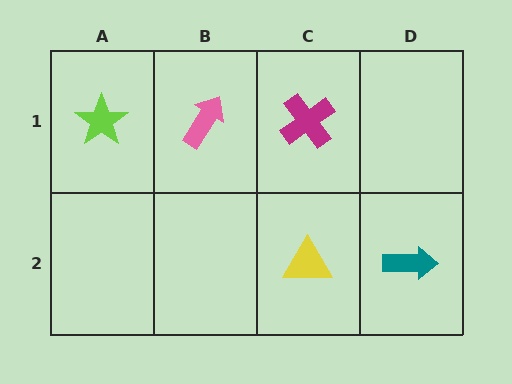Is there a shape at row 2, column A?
No, that cell is empty.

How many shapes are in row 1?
3 shapes.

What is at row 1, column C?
A magenta cross.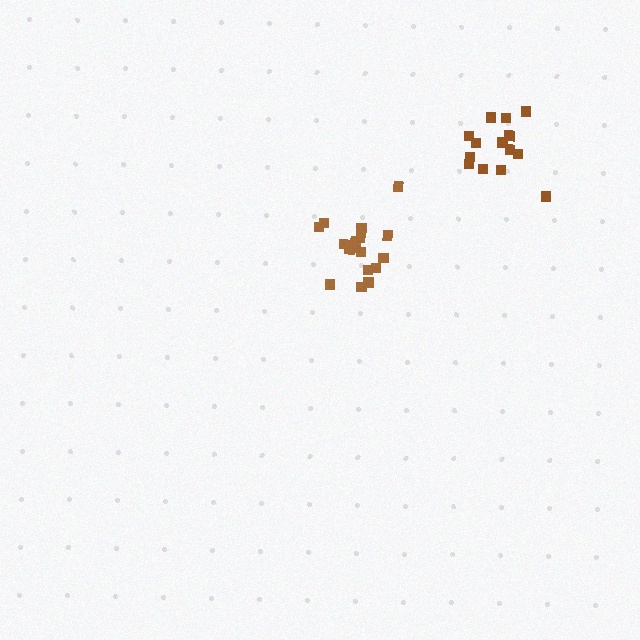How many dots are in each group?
Group 1: 18 dots, Group 2: 14 dots (32 total).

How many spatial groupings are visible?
There are 2 spatial groupings.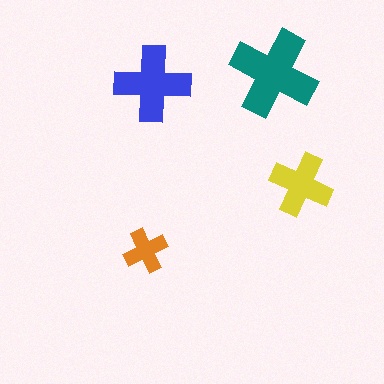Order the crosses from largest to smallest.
the teal one, the blue one, the yellow one, the orange one.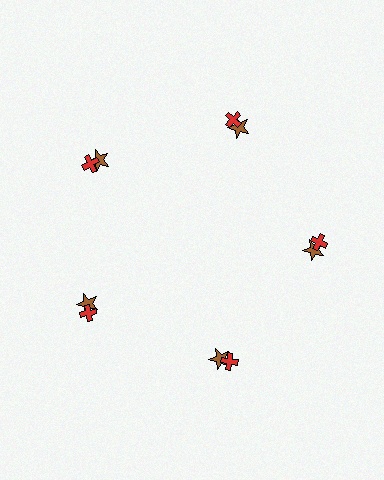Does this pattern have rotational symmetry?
Yes, this pattern has 5-fold rotational symmetry. It looks the same after rotating 72 degrees around the center.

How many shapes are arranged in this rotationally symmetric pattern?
There are 10 shapes, arranged in 5 groups of 2.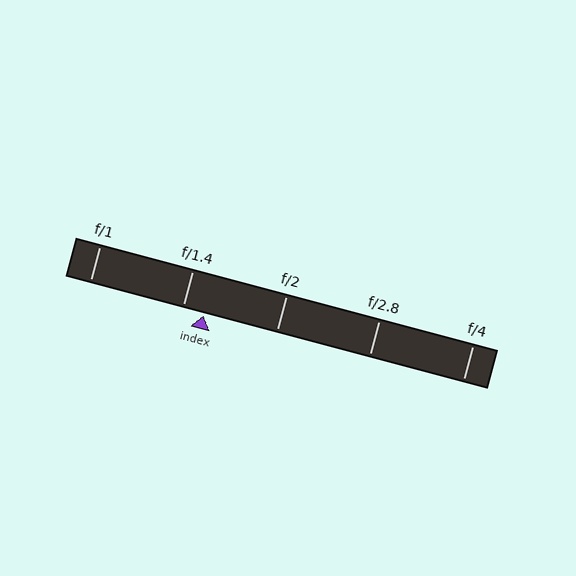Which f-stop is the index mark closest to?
The index mark is closest to f/1.4.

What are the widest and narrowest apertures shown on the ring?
The widest aperture shown is f/1 and the narrowest is f/4.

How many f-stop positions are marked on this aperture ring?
There are 5 f-stop positions marked.